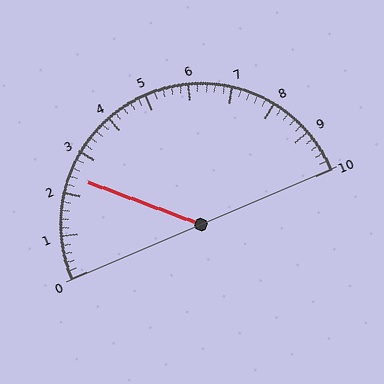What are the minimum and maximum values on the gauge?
The gauge ranges from 0 to 10.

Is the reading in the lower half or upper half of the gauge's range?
The reading is in the lower half of the range (0 to 10).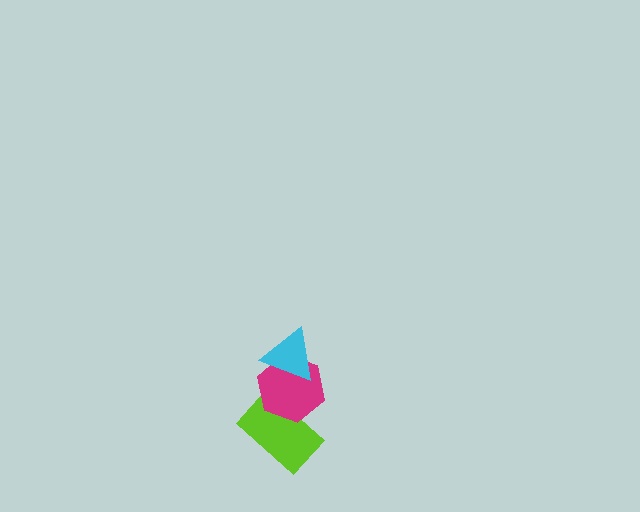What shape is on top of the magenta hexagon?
The cyan triangle is on top of the magenta hexagon.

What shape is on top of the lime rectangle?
The magenta hexagon is on top of the lime rectangle.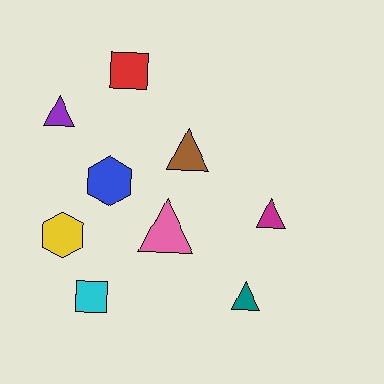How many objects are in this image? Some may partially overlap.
There are 9 objects.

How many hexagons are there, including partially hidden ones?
There are 2 hexagons.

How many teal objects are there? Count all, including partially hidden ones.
There is 1 teal object.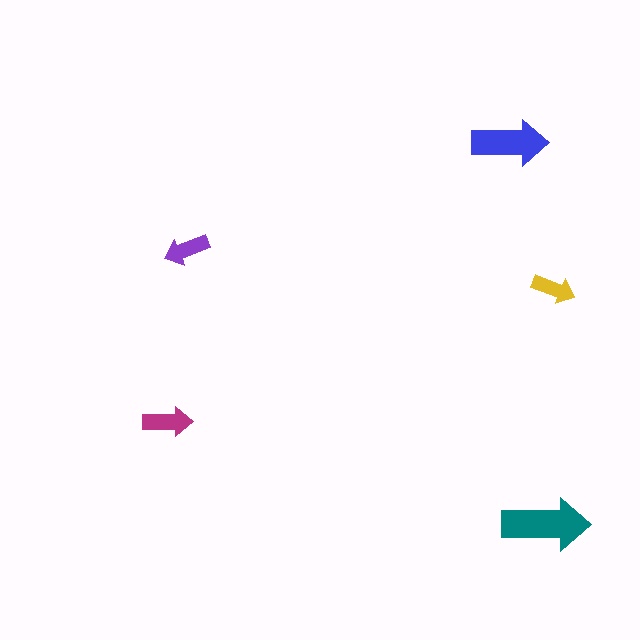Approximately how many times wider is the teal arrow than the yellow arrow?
About 2 times wider.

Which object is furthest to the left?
The magenta arrow is leftmost.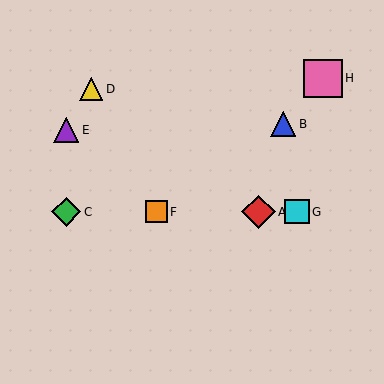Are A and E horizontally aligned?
No, A is at y≈212 and E is at y≈130.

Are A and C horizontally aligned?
Yes, both are at y≈212.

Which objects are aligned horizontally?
Objects A, C, F, G are aligned horizontally.